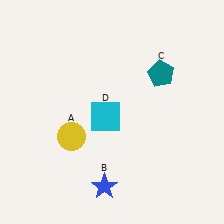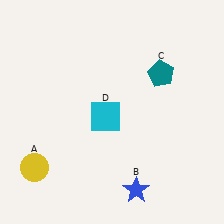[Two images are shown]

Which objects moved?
The objects that moved are: the yellow circle (A), the blue star (B).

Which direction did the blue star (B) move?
The blue star (B) moved right.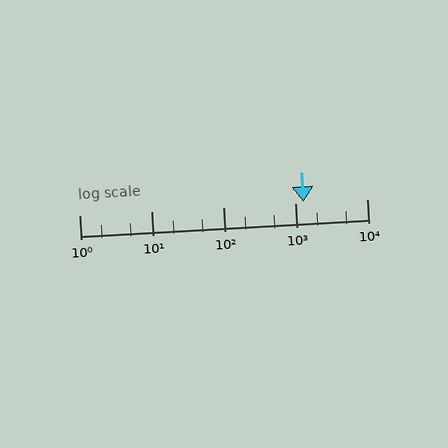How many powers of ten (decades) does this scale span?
The scale spans 4 decades, from 1 to 10000.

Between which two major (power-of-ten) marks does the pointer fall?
The pointer is between 1000 and 10000.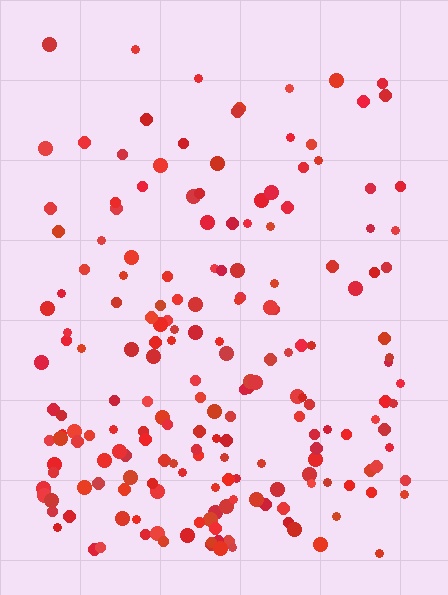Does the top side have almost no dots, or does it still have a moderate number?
Still a moderate number, just noticeably fewer than the bottom.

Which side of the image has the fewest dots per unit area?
The top.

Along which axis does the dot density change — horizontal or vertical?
Vertical.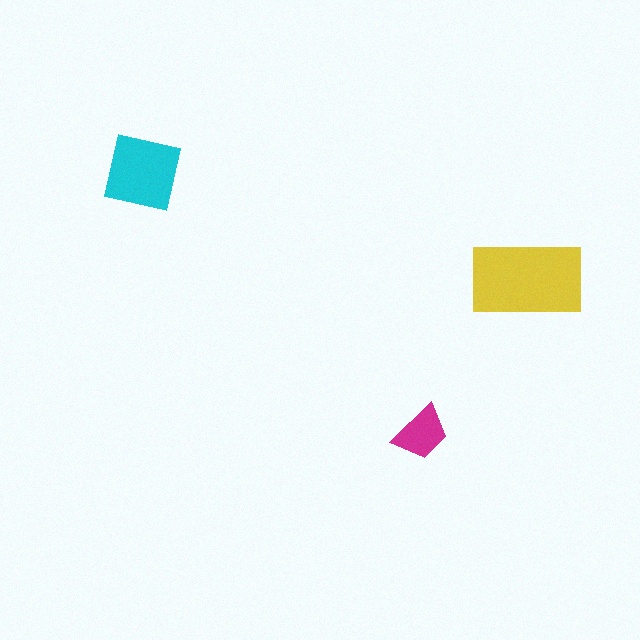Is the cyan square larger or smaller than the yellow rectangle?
Smaller.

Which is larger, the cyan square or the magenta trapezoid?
The cyan square.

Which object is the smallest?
The magenta trapezoid.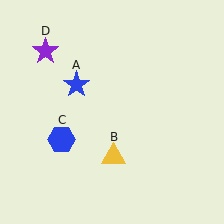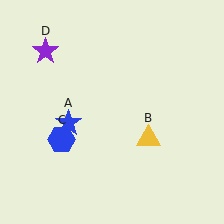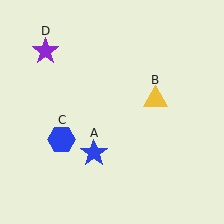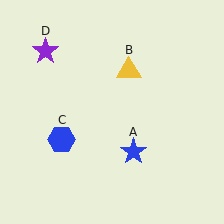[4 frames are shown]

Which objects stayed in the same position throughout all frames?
Blue hexagon (object C) and purple star (object D) remained stationary.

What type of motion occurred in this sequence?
The blue star (object A), yellow triangle (object B) rotated counterclockwise around the center of the scene.